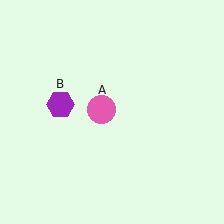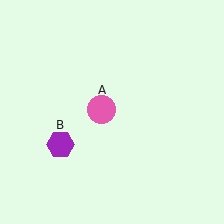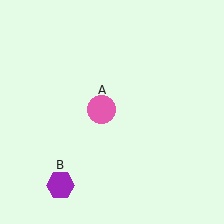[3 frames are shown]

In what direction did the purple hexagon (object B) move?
The purple hexagon (object B) moved down.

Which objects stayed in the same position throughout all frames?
Pink circle (object A) remained stationary.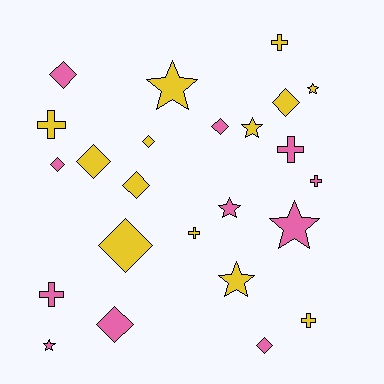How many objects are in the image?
There are 24 objects.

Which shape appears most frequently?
Diamond, with 10 objects.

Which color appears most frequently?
Yellow, with 13 objects.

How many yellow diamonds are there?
There are 5 yellow diamonds.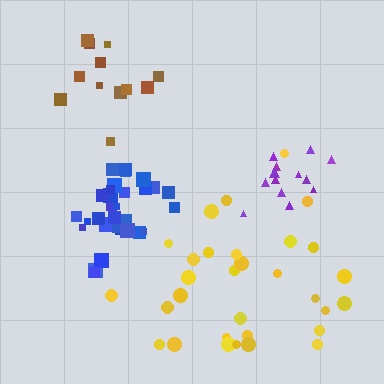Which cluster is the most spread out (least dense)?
Yellow.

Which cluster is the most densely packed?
Blue.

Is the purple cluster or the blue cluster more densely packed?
Blue.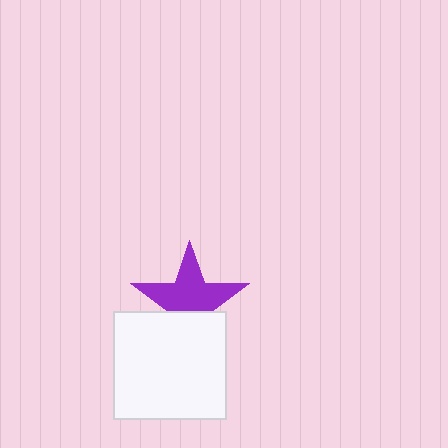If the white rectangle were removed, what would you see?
You would see the complete purple star.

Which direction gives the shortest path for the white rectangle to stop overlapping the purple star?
Moving down gives the shortest separation.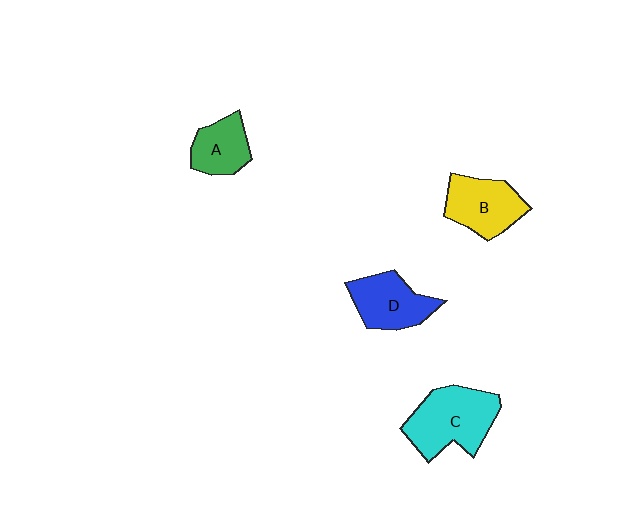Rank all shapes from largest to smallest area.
From largest to smallest: C (cyan), B (yellow), D (blue), A (green).